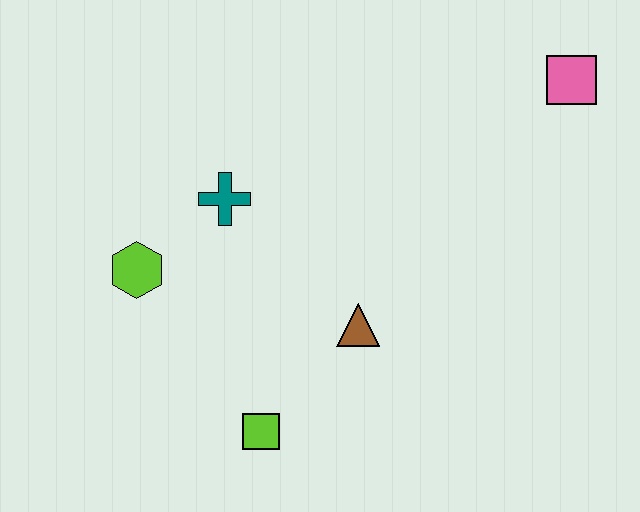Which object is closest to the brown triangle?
The lime square is closest to the brown triangle.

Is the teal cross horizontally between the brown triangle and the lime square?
No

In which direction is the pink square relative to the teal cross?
The pink square is to the right of the teal cross.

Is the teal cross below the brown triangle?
No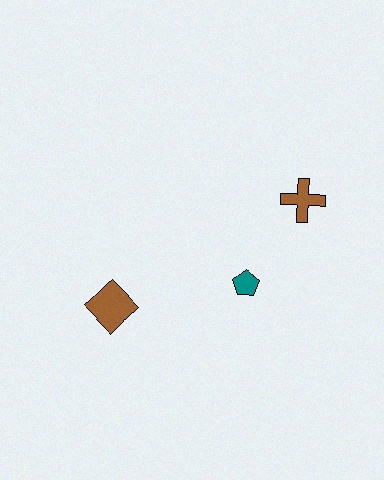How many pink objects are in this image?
There are no pink objects.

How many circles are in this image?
There are no circles.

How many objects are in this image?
There are 3 objects.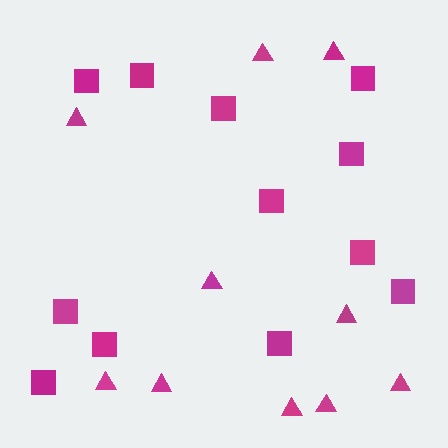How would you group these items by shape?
There are 2 groups: one group of squares (12) and one group of triangles (10).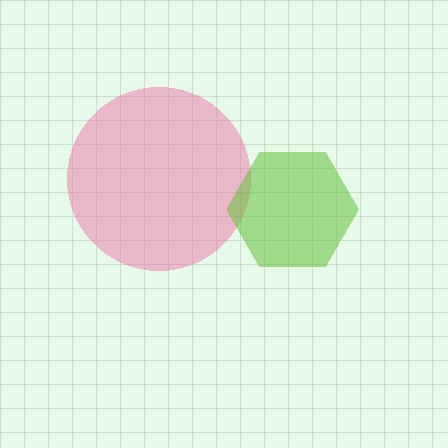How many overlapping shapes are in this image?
There are 2 overlapping shapes in the image.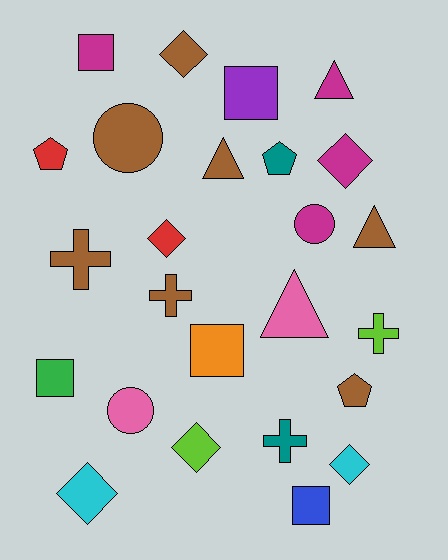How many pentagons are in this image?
There are 3 pentagons.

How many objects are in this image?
There are 25 objects.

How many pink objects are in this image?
There are 2 pink objects.